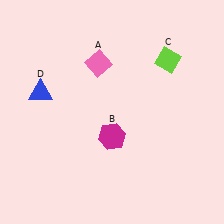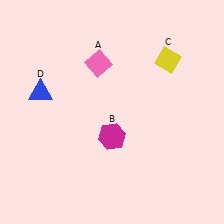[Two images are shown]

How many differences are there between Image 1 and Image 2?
There is 1 difference between the two images.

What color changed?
The diamond (C) changed from lime in Image 1 to yellow in Image 2.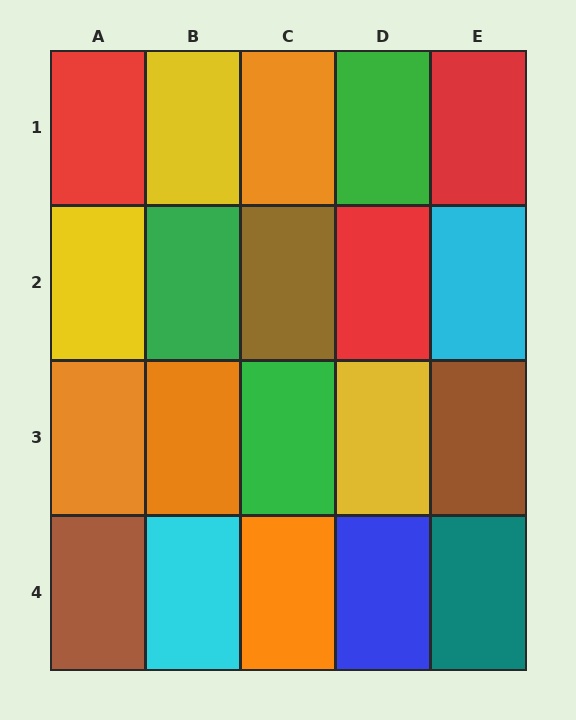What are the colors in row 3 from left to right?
Orange, orange, green, yellow, brown.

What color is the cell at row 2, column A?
Yellow.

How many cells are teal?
1 cell is teal.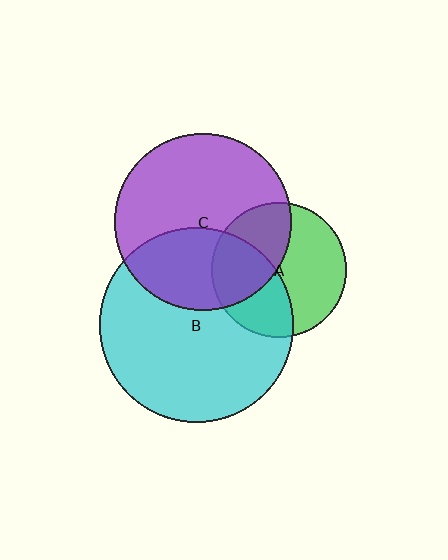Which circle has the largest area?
Circle B (cyan).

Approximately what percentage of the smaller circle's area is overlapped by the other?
Approximately 35%.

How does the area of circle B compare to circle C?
Approximately 1.2 times.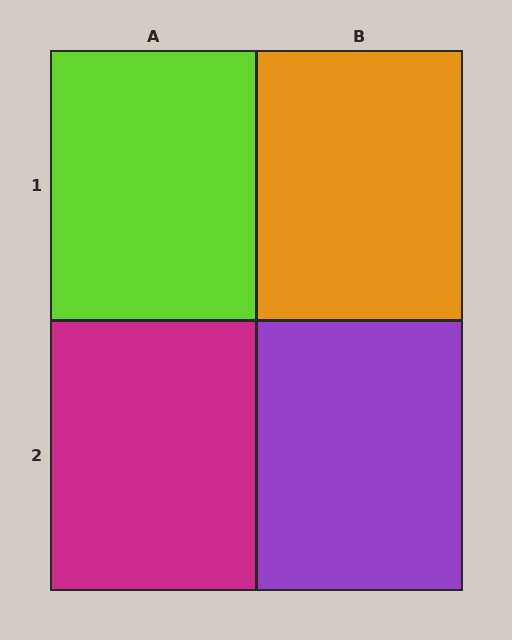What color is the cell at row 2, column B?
Purple.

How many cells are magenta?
1 cell is magenta.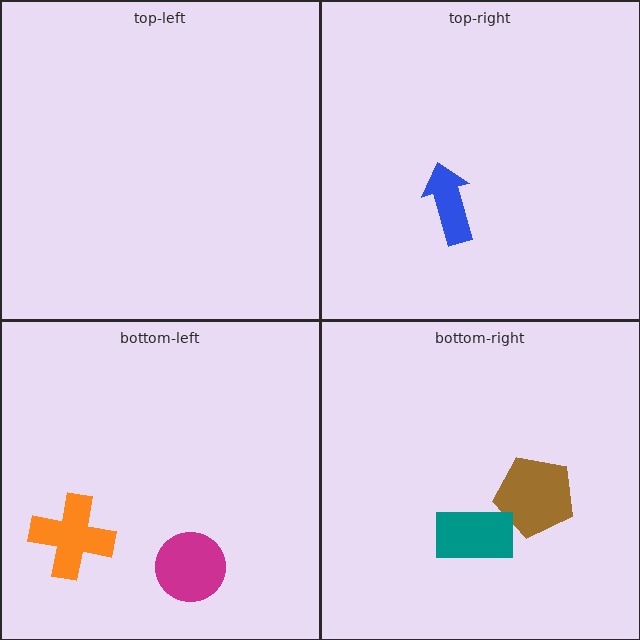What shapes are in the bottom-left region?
The magenta circle, the orange cross.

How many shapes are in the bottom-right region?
2.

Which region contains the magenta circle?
The bottom-left region.